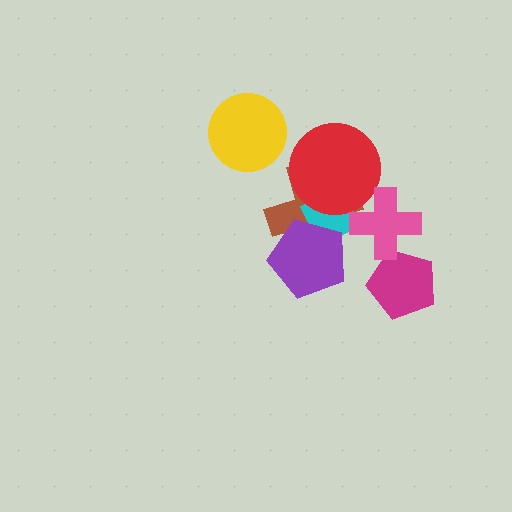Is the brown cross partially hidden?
Yes, it is partially covered by another shape.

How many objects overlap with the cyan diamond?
4 objects overlap with the cyan diamond.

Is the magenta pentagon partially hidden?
Yes, it is partially covered by another shape.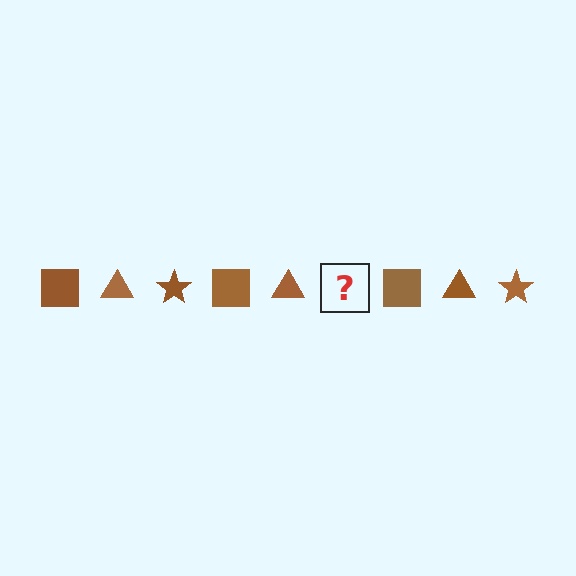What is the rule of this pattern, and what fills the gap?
The rule is that the pattern cycles through square, triangle, star shapes in brown. The gap should be filled with a brown star.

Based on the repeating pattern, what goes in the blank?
The blank should be a brown star.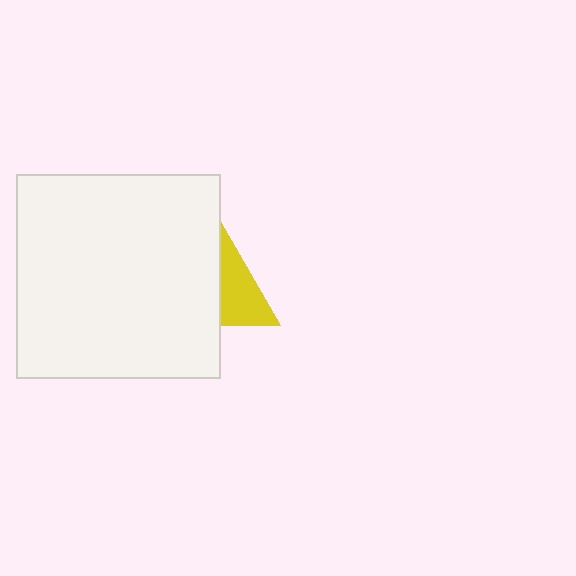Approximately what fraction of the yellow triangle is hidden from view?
Roughly 51% of the yellow triangle is hidden behind the white square.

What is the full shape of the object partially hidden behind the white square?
The partially hidden object is a yellow triangle.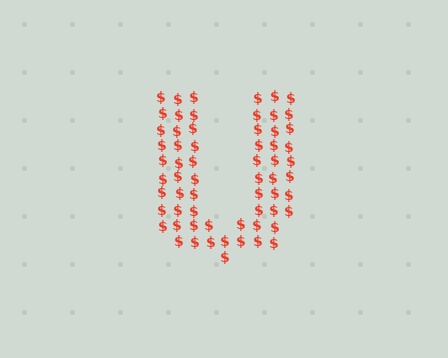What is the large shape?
The large shape is the letter U.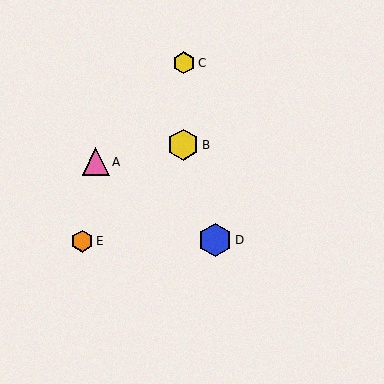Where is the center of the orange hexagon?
The center of the orange hexagon is at (82, 241).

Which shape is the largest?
The blue hexagon (labeled D) is the largest.